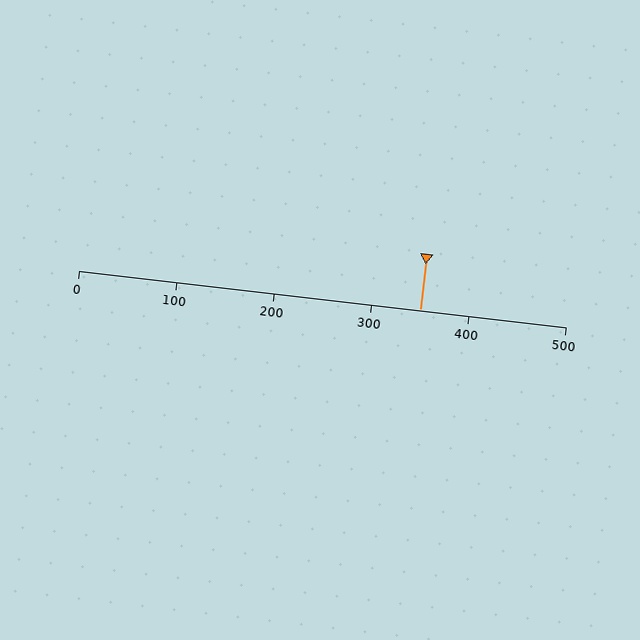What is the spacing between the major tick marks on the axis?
The major ticks are spaced 100 apart.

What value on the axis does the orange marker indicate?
The marker indicates approximately 350.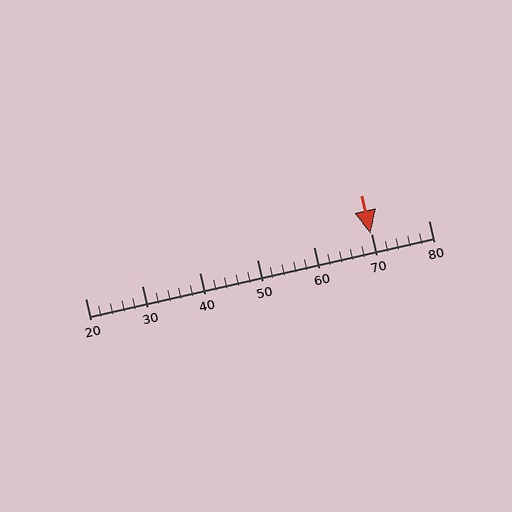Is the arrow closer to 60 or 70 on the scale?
The arrow is closer to 70.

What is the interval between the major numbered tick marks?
The major tick marks are spaced 10 units apart.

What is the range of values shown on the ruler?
The ruler shows values from 20 to 80.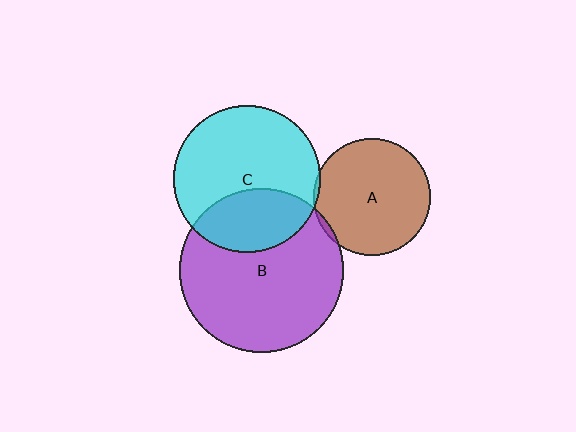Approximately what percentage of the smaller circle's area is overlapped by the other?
Approximately 5%.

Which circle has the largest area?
Circle B (purple).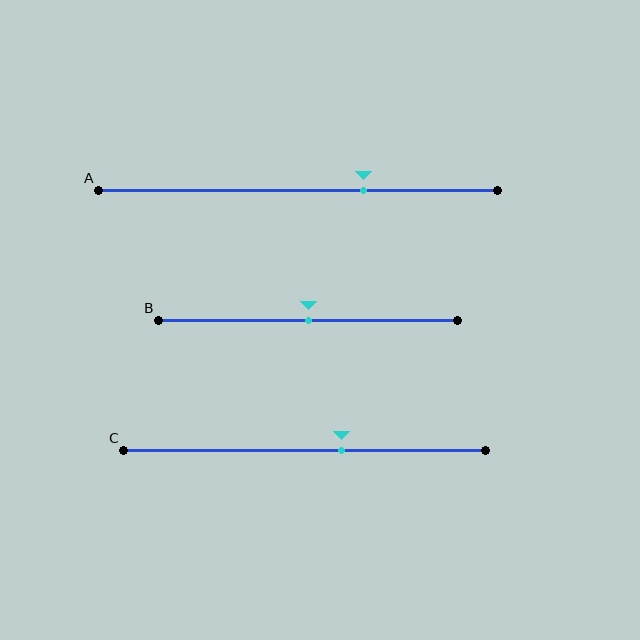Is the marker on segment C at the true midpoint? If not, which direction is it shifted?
No, the marker on segment C is shifted to the right by about 10% of the segment length.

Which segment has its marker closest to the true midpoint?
Segment B has its marker closest to the true midpoint.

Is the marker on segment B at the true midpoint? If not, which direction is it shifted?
Yes, the marker on segment B is at the true midpoint.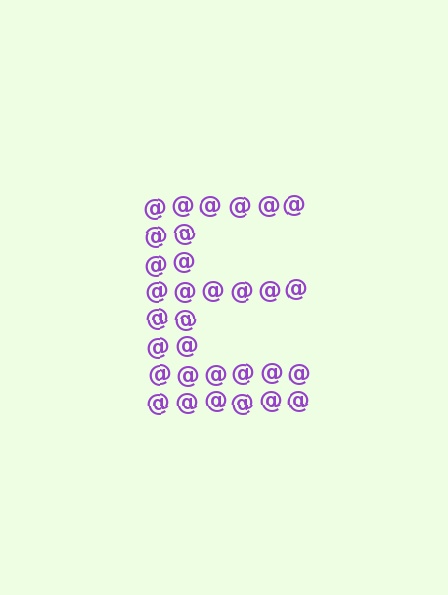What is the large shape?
The large shape is the letter E.